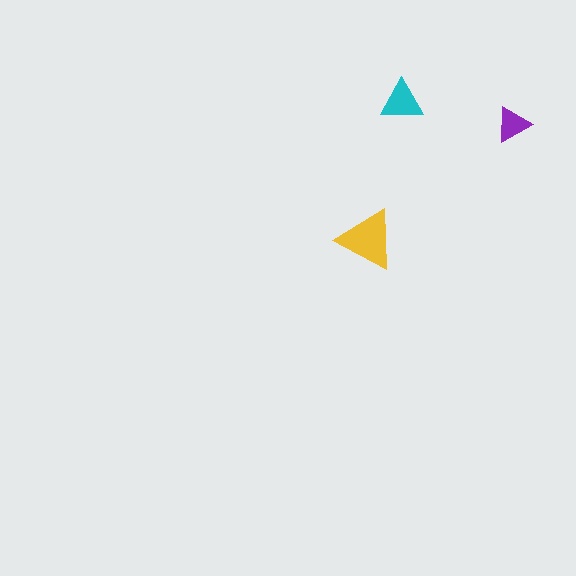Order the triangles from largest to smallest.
the yellow one, the cyan one, the purple one.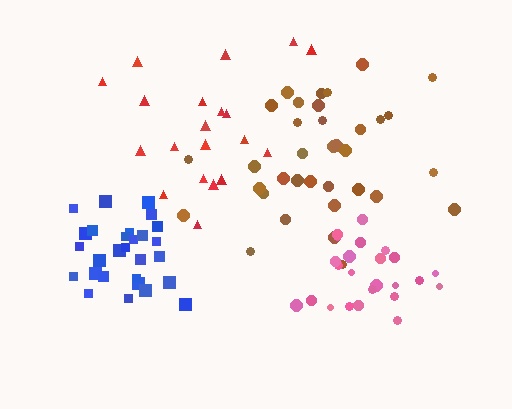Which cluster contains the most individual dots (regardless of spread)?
Brown (35).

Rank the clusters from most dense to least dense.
blue, pink, brown, red.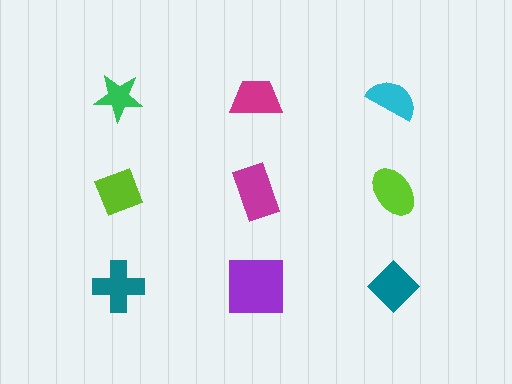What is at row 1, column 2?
A magenta trapezoid.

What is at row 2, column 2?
A magenta rectangle.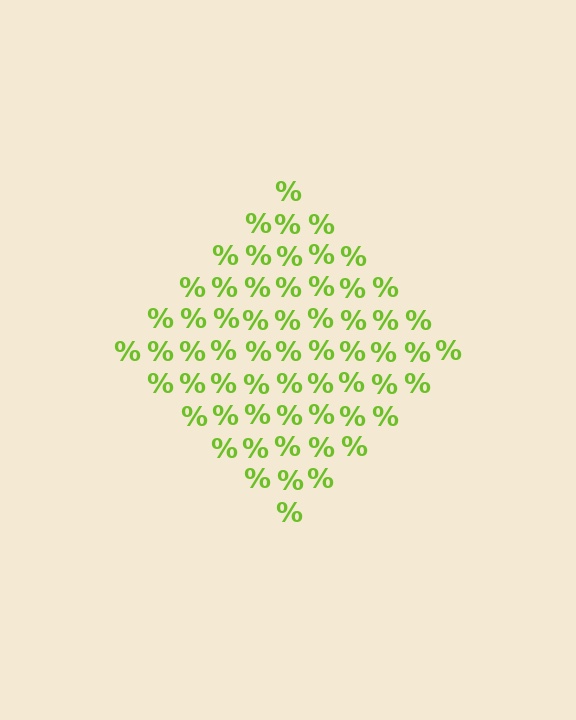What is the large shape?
The large shape is a diamond.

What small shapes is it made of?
It is made of small percent signs.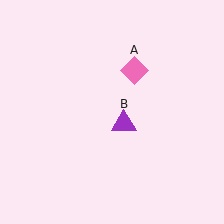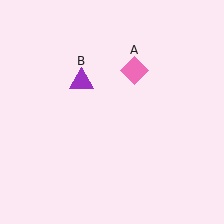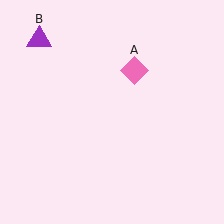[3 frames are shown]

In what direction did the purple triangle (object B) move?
The purple triangle (object B) moved up and to the left.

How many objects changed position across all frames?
1 object changed position: purple triangle (object B).